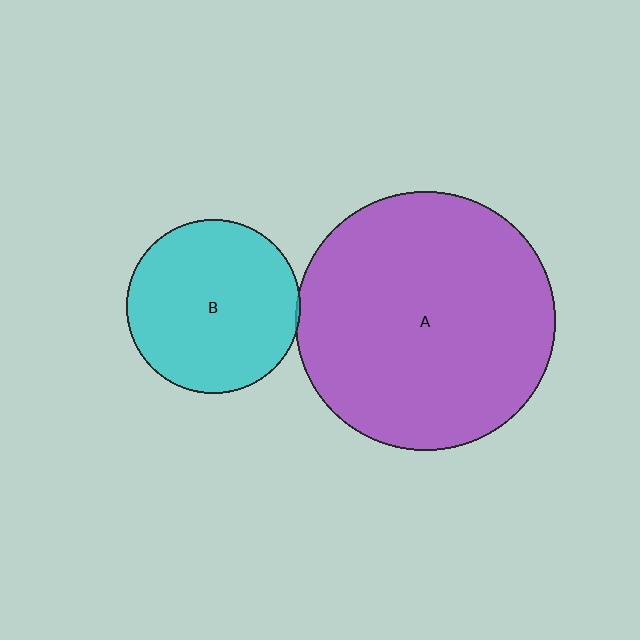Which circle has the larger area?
Circle A (purple).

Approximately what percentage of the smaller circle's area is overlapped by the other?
Approximately 5%.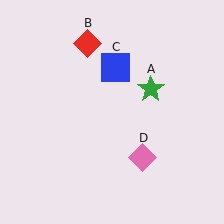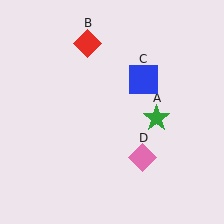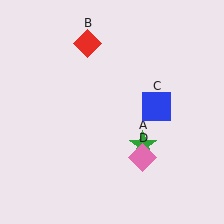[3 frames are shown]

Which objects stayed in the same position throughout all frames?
Red diamond (object B) and pink diamond (object D) remained stationary.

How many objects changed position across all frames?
2 objects changed position: green star (object A), blue square (object C).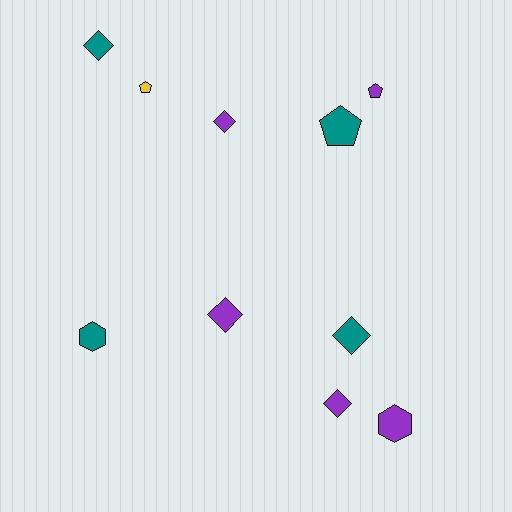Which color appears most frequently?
Purple, with 5 objects.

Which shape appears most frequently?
Diamond, with 5 objects.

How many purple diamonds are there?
There are 3 purple diamonds.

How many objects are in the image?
There are 10 objects.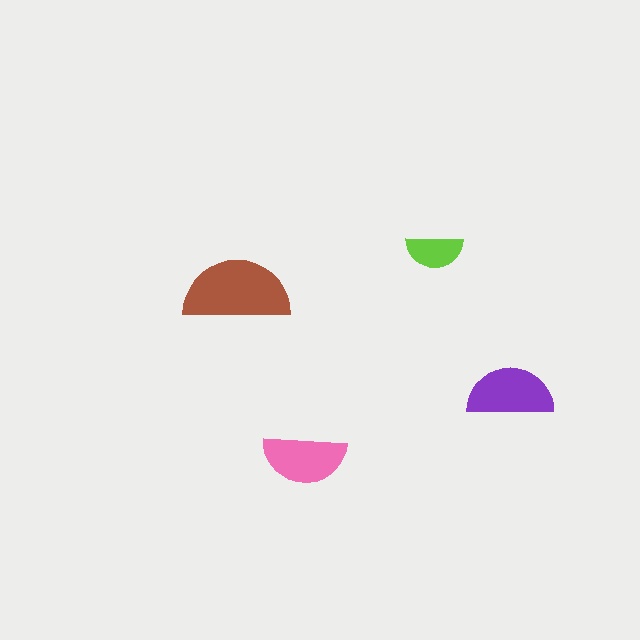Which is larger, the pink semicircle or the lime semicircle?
The pink one.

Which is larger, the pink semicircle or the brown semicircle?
The brown one.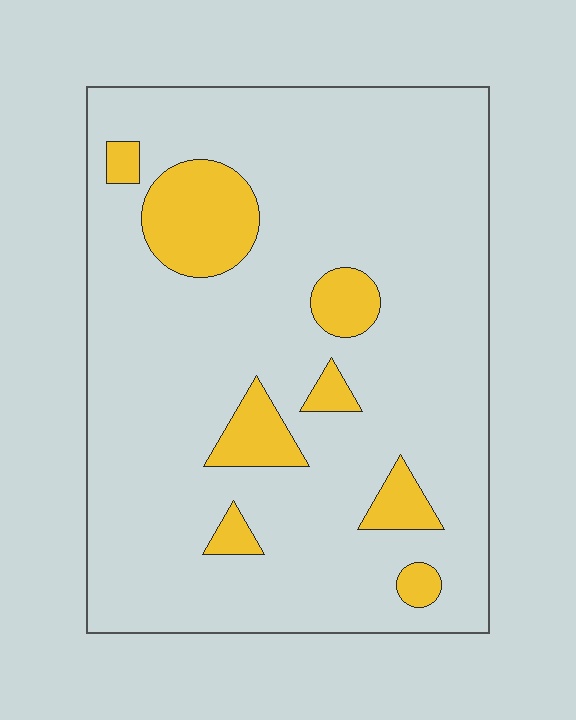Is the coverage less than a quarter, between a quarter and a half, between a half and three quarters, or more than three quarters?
Less than a quarter.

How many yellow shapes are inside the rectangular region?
8.